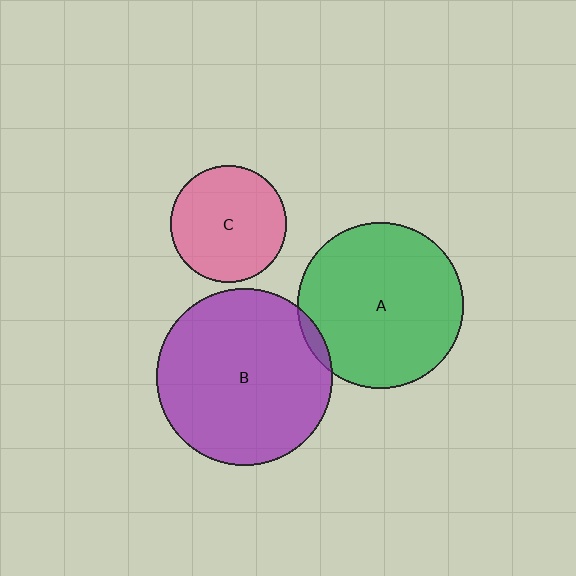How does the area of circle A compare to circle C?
Approximately 2.0 times.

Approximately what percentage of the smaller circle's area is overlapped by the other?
Approximately 5%.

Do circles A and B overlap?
Yes.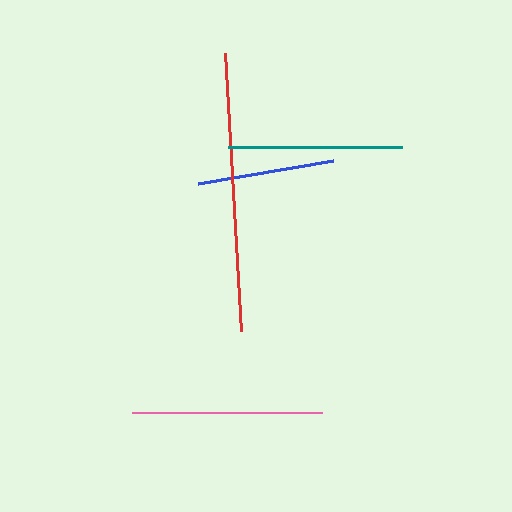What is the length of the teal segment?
The teal segment is approximately 174 pixels long.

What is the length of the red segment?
The red segment is approximately 278 pixels long.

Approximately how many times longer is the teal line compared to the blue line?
The teal line is approximately 1.3 times the length of the blue line.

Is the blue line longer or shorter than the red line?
The red line is longer than the blue line.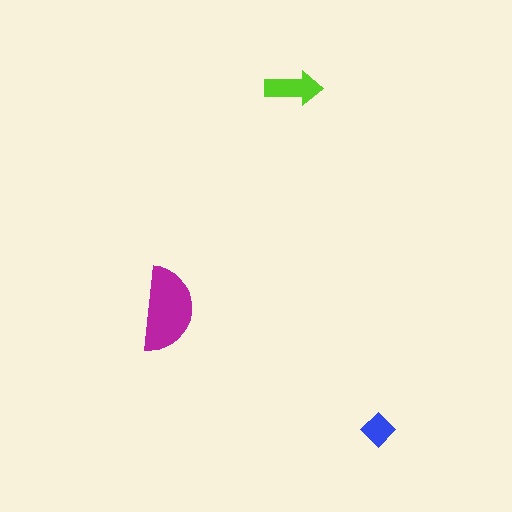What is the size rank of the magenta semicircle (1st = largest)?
1st.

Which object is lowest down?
The blue diamond is bottommost.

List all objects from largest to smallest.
The magenta semicircle, the lime arrow, the blue diamond.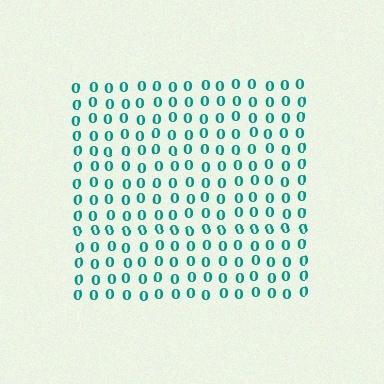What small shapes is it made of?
It is made of small digit 0's.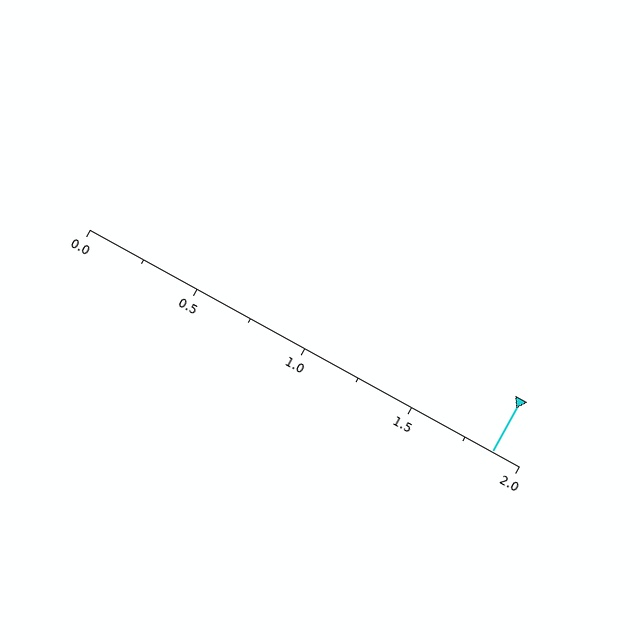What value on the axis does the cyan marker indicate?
The marker indicates approximately 1.88.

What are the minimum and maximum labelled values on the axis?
The axis runs from 0.0 to 2.0.